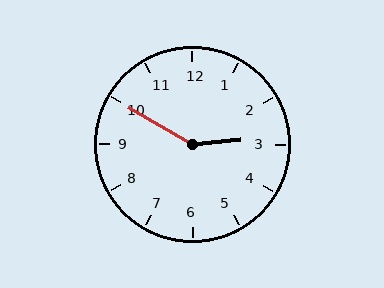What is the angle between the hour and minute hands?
Approximately 145 degrees.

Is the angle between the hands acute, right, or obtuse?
It is obtuse.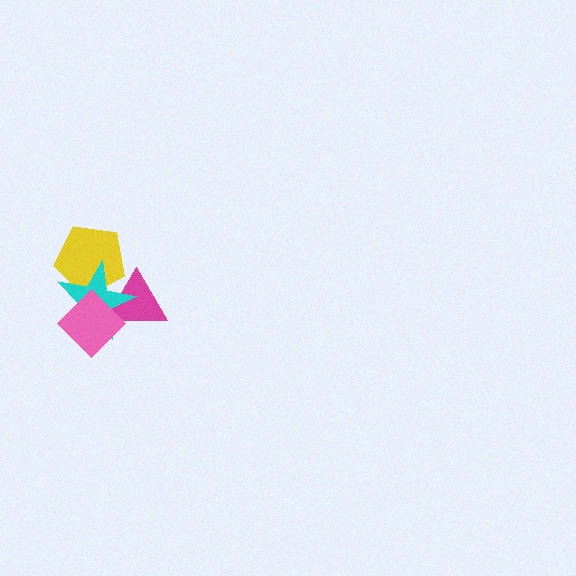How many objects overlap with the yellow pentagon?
3 objects overlap with the yellow pentagon.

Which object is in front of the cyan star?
The pink diamond is in front of the cyan star.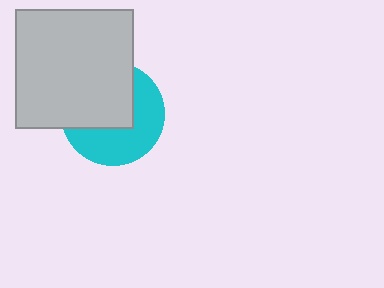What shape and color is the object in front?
The object in front is a light gray square.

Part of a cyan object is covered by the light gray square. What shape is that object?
It is a circle.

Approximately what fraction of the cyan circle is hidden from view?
Roughly 50% of the cyan circle is hidden behind the light gray square.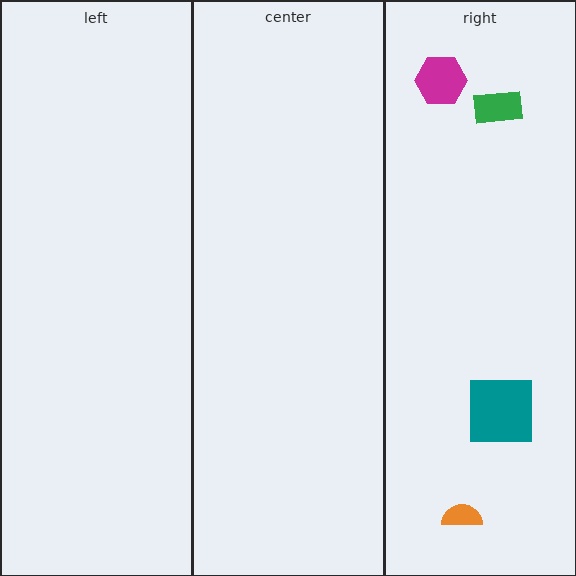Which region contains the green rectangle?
The right region.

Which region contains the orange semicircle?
The right region.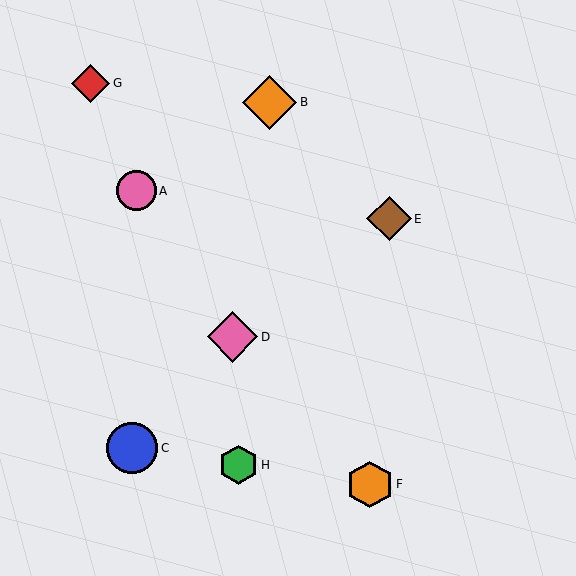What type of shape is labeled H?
Shape H is a green hexagon.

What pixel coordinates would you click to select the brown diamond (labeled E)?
Click at (389, 219) to select the brown diamond E.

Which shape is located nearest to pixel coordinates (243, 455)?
The green hexagon (labeled H) at (238, 465) is nearest to that location.